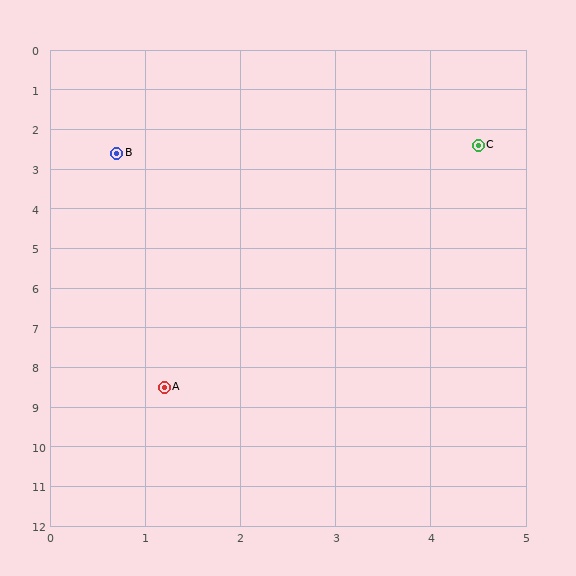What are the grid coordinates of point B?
Point B is at approximately (0.7, 2.6).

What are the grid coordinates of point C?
Point C is at approximately (4.5, 2.4).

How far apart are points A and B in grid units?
Points A and B are about 5.9 grid units apart.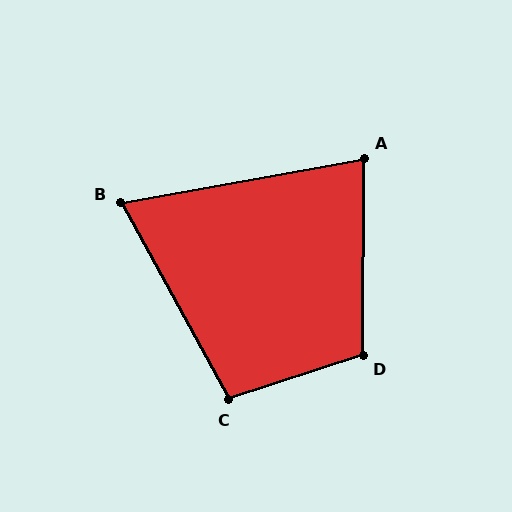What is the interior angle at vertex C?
Approximately 101 degrees (obtuse).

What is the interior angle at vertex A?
Approximately 79 degrees (acute).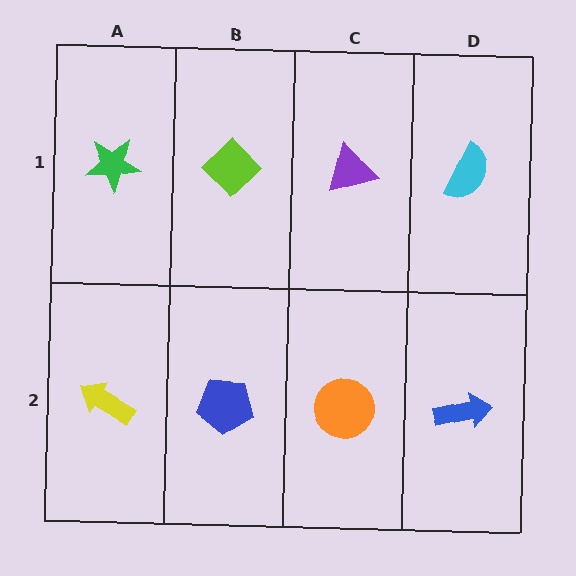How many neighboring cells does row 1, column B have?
3.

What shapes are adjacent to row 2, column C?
A purple triangle (row 1, column C), a blue pentagon (row 2, column B), a blue arrow (row 2, column D).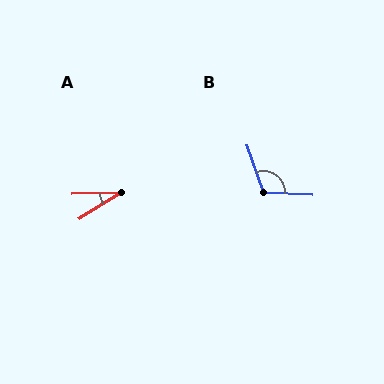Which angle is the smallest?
A, at approximately 31 degrees.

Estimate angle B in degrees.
Approximately 112 degrees.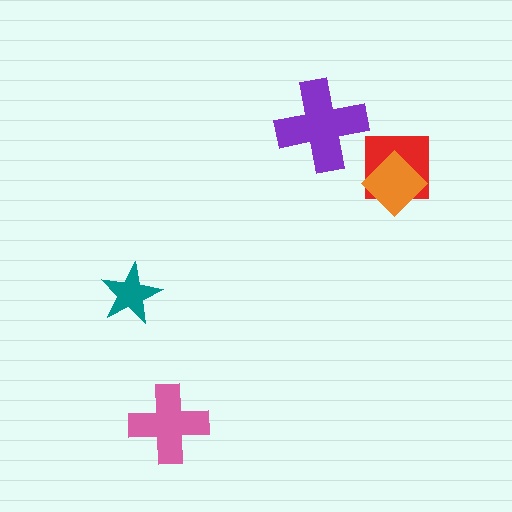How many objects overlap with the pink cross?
0 objects overlap with the pink cross.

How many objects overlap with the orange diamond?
1 object overlaps with the orange diamond.